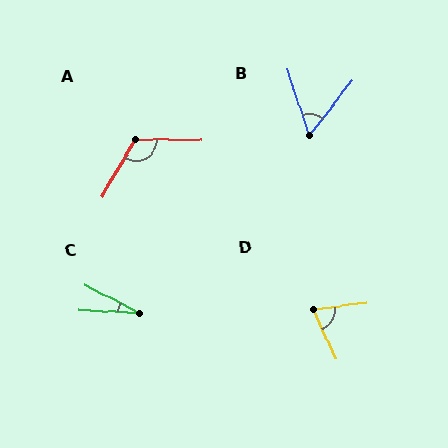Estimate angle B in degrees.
Approximately 56 degrees.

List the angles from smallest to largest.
C (24°), B (56°), D (73°), A (120°).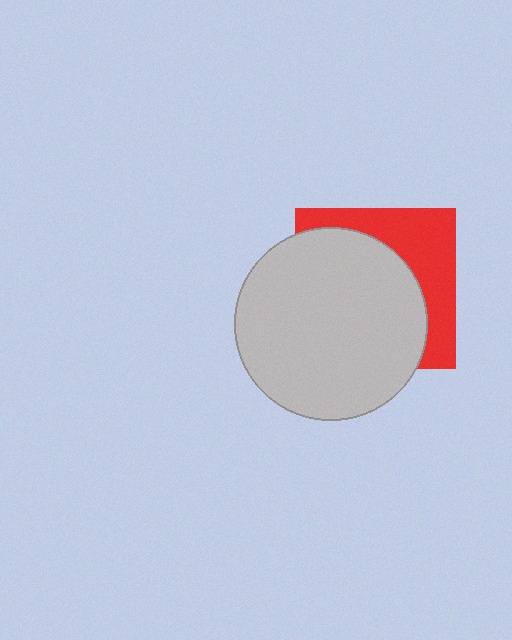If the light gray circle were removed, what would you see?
You would see the complete red square.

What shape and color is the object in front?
The object in front is a light gray circle.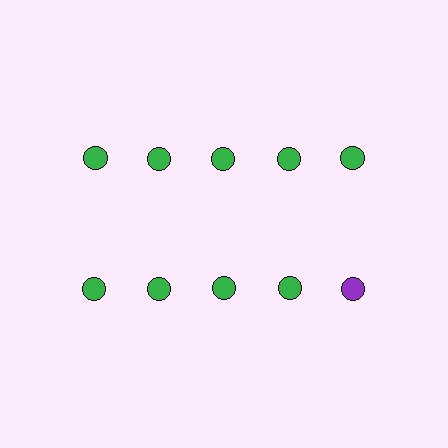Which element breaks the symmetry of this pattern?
The purple circle in the second row, rightmost column breaks the symmetry. All other shapes are green circles.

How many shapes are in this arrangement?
There are 10 shapes arranged in a grid pattern.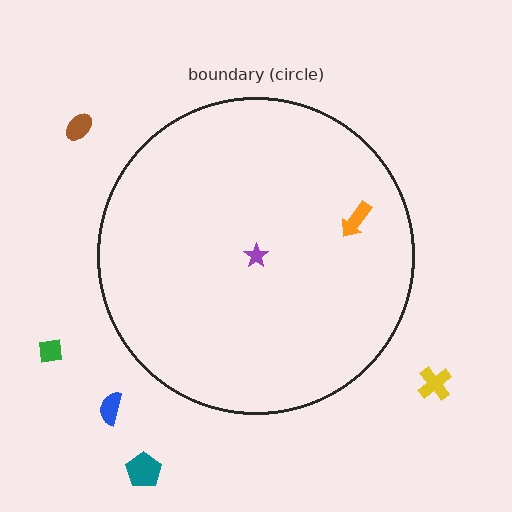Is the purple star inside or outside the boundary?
Inside.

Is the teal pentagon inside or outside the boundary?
Outside.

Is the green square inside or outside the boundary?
Outside.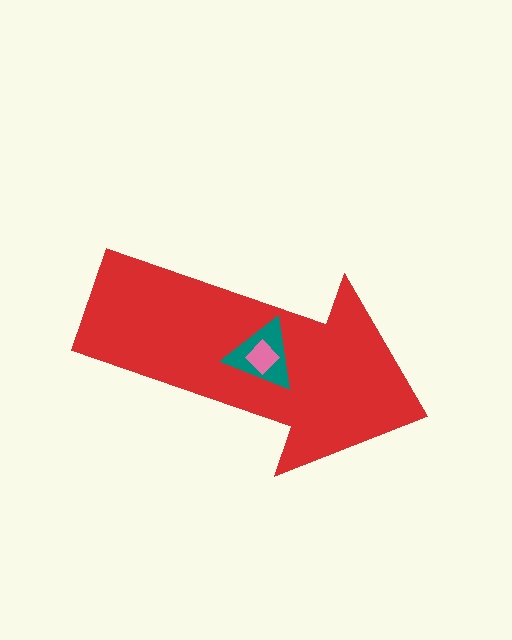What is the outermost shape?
The red arrow.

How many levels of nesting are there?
3.